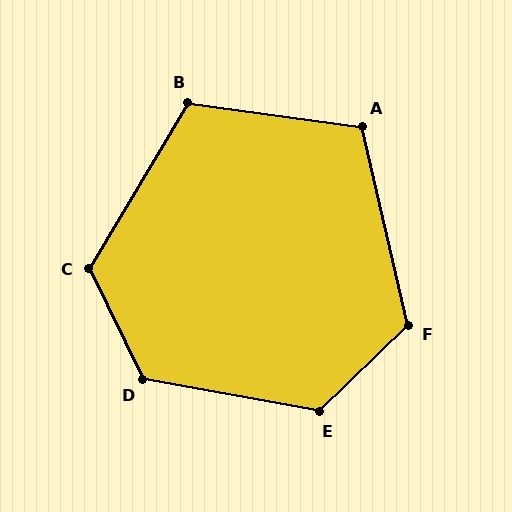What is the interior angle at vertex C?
Approximately 123 degrees (obtuse).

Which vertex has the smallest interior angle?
A, at approximately 111 degrees.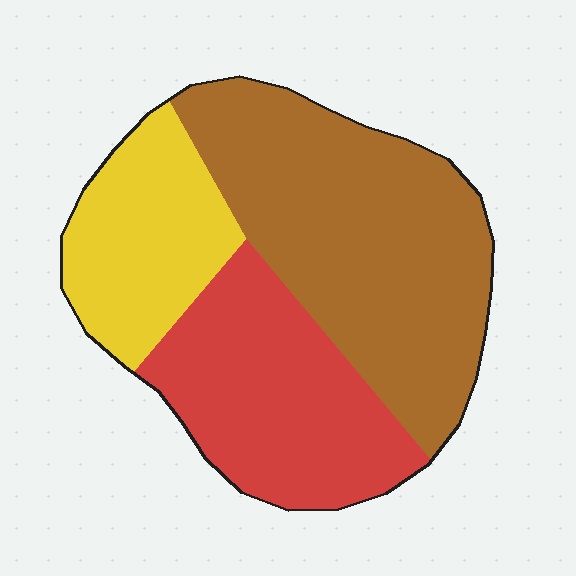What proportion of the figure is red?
Red takes up between a sixth and a third of the figure.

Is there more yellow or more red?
Red.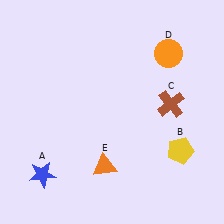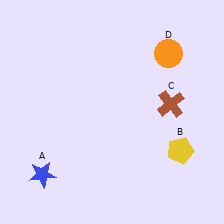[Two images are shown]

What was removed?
The orange triangle (E) was removed in Image 2.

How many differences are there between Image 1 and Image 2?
There is 1 difference between the two images.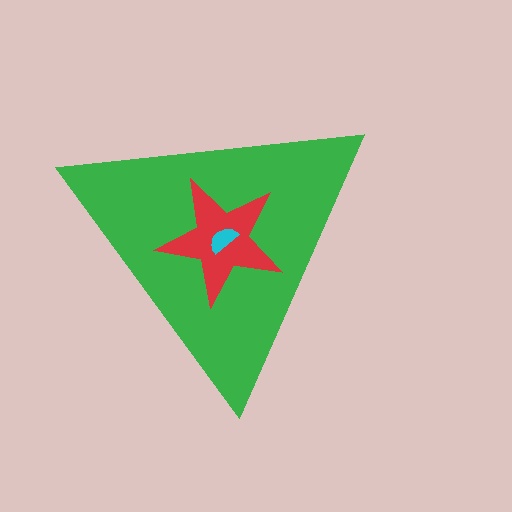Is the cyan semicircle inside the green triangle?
Yes.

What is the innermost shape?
The cyan semicircle.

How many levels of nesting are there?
3.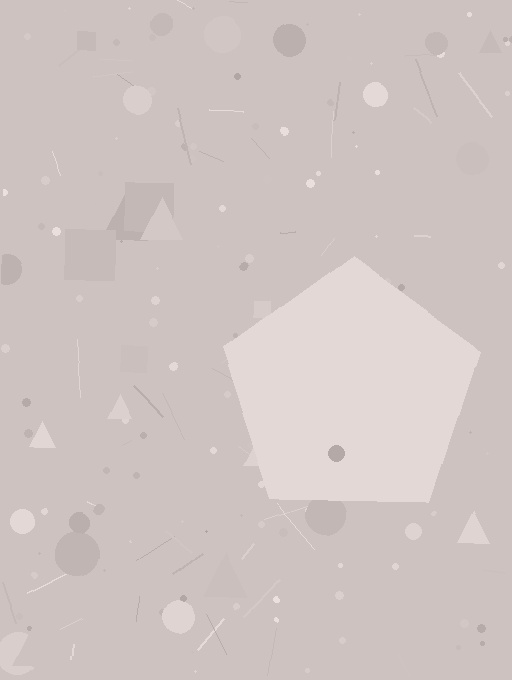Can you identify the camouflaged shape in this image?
The camouflaged shape is a pentagon.